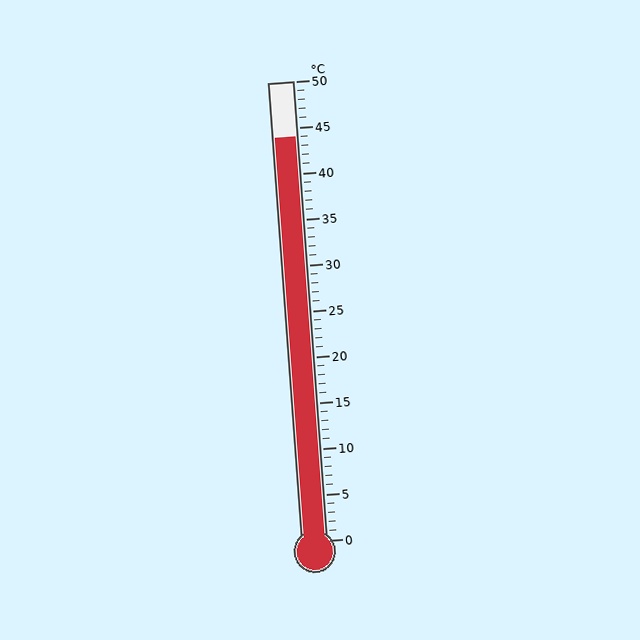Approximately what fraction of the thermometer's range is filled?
The thermometer is filled to approximately 90% of its range.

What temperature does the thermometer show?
The thermometer shows approximately 44°C.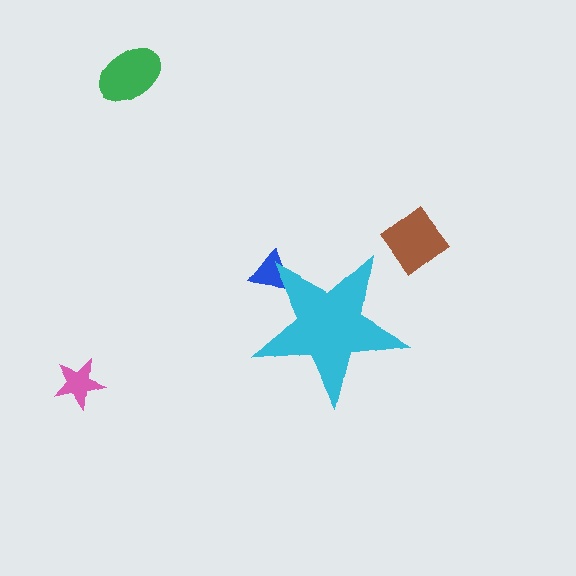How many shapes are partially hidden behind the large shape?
1 shape is partially hidden.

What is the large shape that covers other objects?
A cyan star.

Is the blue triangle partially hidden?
Yes, the blue triangle is partially hidden behind the cyan star.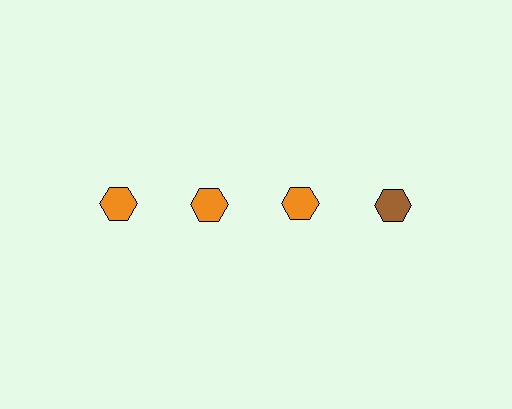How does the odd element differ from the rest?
It has a different color: brown instead of orange.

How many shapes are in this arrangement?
There are 4 shapes arranged in a grid pattern.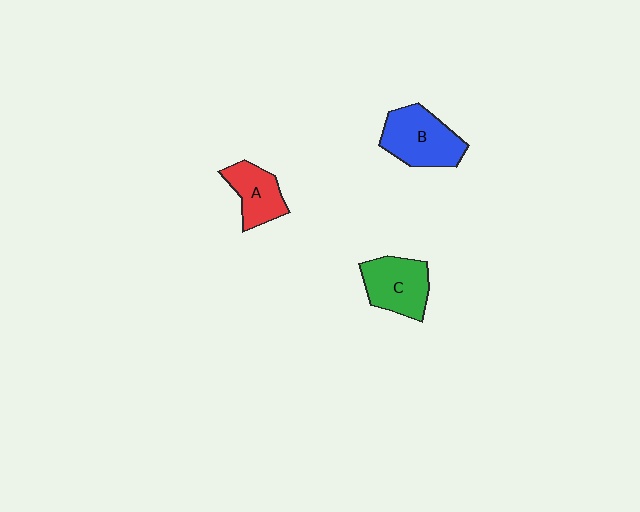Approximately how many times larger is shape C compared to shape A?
Approximately 1.3 times.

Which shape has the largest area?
Shape B (blue).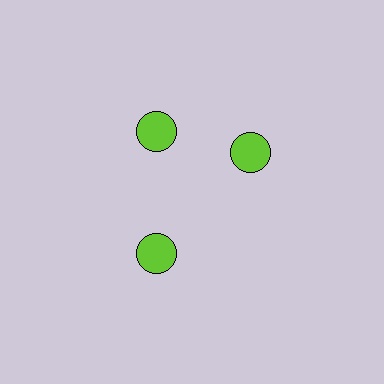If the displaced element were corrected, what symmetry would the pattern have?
It would have 3-fold rotational symmetry — the pattern would map onto itself every 120 degrees.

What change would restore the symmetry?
The symmetry would be restored by rotating it back into even spacing with its neighbors so that all 3 circles sit at equal angles and equal distance from the center.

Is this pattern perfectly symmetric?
No. The 3 lime circles are arranged in a ring, but one element near the 3 o'clock position is rotated out of alignment along the ring, breaking the 3-fold rotational symmetry.